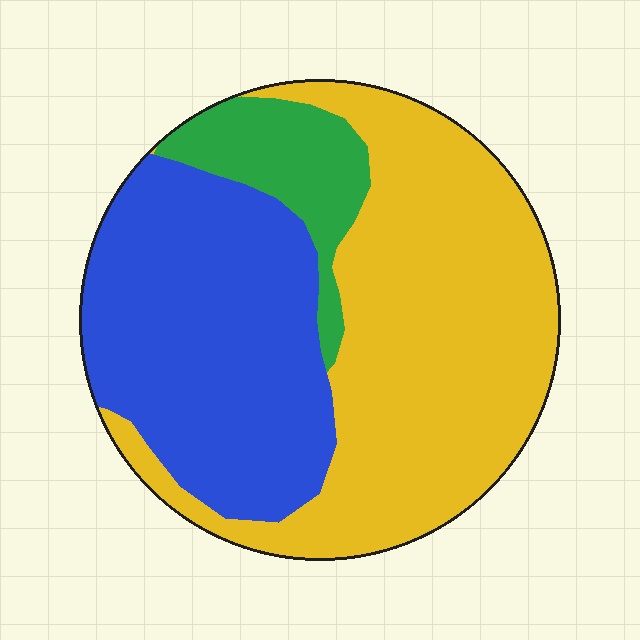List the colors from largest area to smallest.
From largest to smallest: yellow, blue, green.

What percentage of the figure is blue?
Blue takes up between a third and a half of the figure.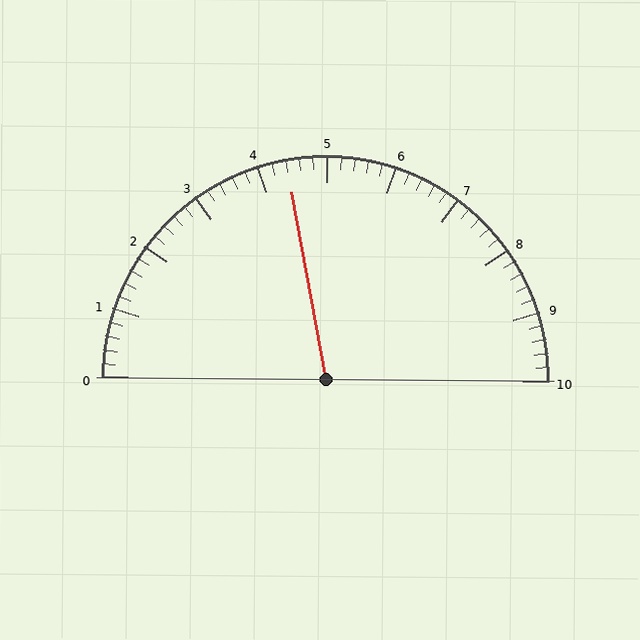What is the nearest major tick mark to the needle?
The nearest major tick mark is 4.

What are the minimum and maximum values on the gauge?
The gauge ranges from 0 to 10.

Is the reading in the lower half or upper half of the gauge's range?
The reading is in the lower half of the range (0 to 10).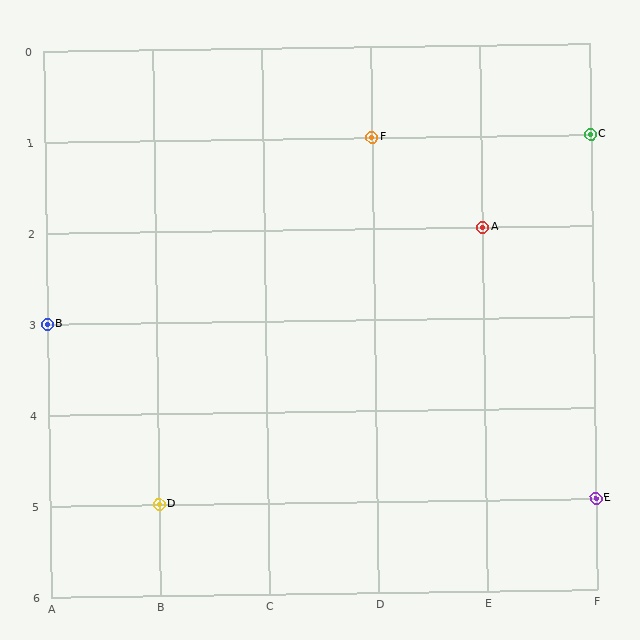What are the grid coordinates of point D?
Point D is at grid coordinates (B, 5).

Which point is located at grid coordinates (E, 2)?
Point A is at (E, 2).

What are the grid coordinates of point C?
Point C is at grid coordinates (F, 1).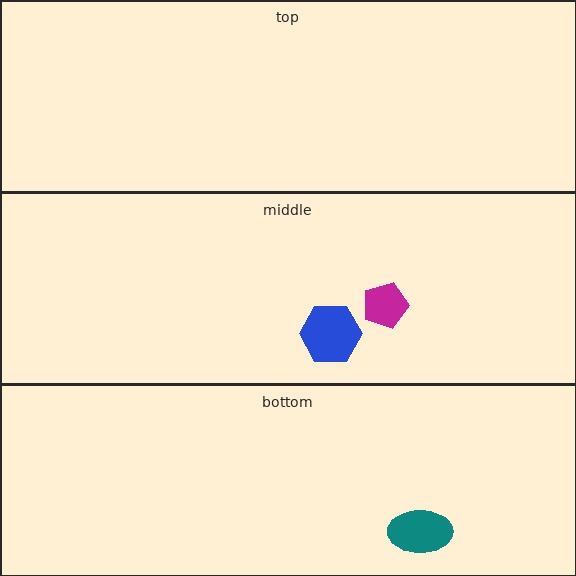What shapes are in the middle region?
The magenta pentagon, the blue hexagon.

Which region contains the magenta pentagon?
The middle region.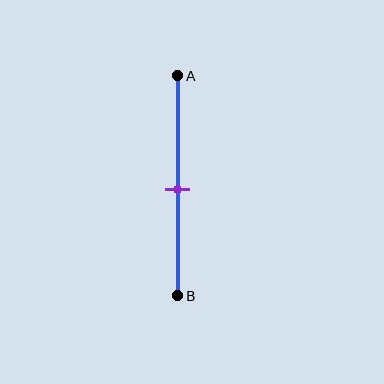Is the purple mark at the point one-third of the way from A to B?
No, the mark is at about 50% from A, not at the 33% one-third point.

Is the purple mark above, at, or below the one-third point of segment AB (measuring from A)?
The purple mark is below the one-third point of segment AB.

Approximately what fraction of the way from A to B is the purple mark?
The purple mark is approximately 50% of the way from A to B.